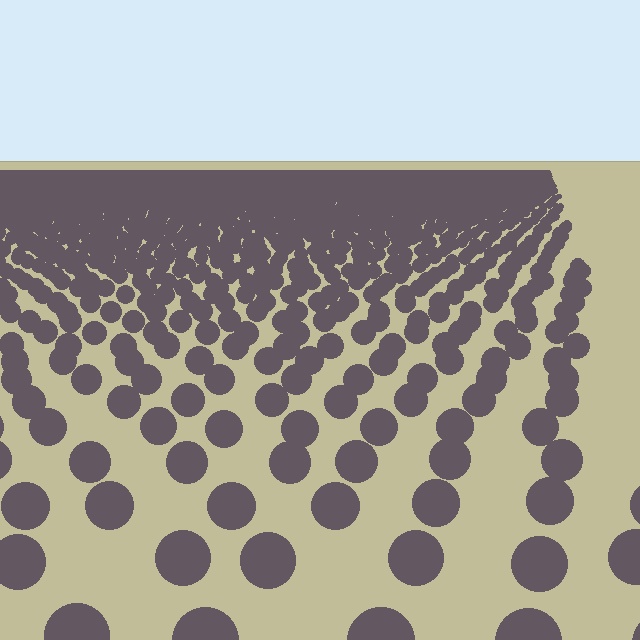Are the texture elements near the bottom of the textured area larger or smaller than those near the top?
Larger. Near the bottom, elements are closer to the viewer and appear at a bigger on-screen size.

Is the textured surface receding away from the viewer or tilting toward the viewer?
The surface is receding away from the viewer. Texture elements get smaller and denser toward the top.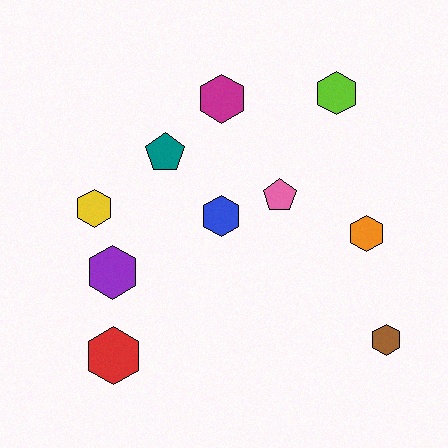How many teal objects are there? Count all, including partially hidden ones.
There is 1 teal object.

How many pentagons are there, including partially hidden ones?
There are 2 pentagons.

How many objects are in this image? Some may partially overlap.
There are 10 objects.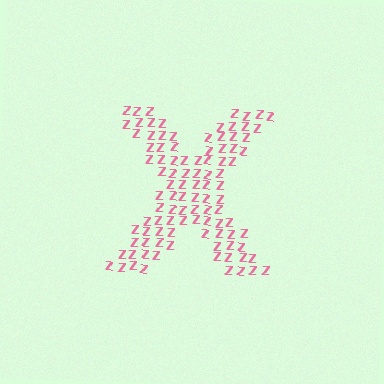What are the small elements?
The small elements are letter Z's.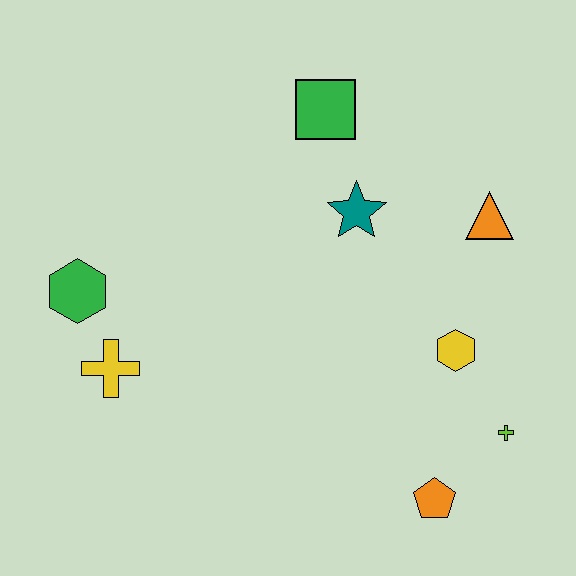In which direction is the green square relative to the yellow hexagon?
The green square is above the yellow hexagon.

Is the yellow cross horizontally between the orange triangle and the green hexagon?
Yes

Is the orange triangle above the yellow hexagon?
Yes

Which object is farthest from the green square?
The orange pentagon is farthest from the green square.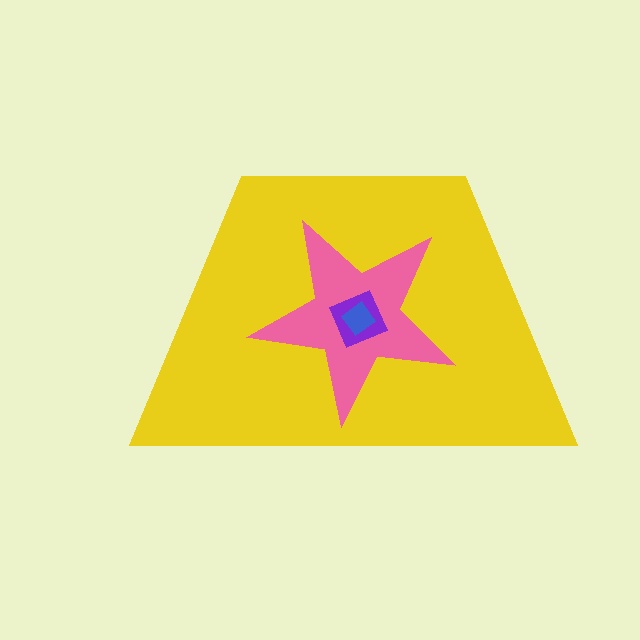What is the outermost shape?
The yellow trapezoid.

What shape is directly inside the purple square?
The blue diamond.